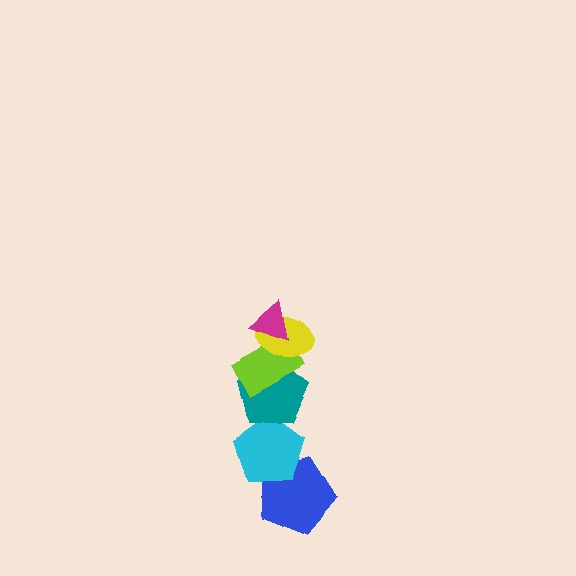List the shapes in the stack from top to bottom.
From top to bottom: the magenta triangle, the yellow ellipse, the lime rectangle, the teal pentagon, the cyan pentagon, the blue pentagon.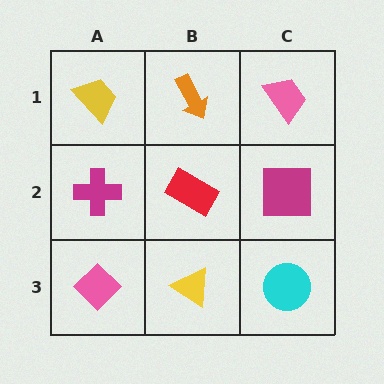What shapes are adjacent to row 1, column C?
A magenta square (row 2, column C), an orange arrow (row 1, column B).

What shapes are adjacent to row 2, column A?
A yellow trapezoid (row 1, column A), a pink diamond (row 3, column A), a red rectangle (row 2, column B).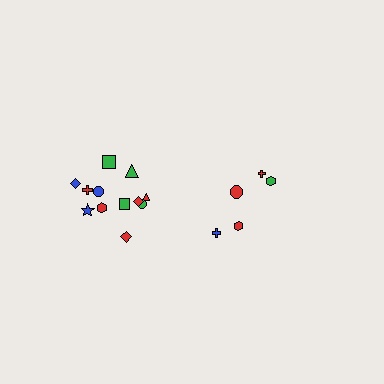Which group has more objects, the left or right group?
The left group.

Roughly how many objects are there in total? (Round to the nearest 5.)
Roughly 15 objects in total.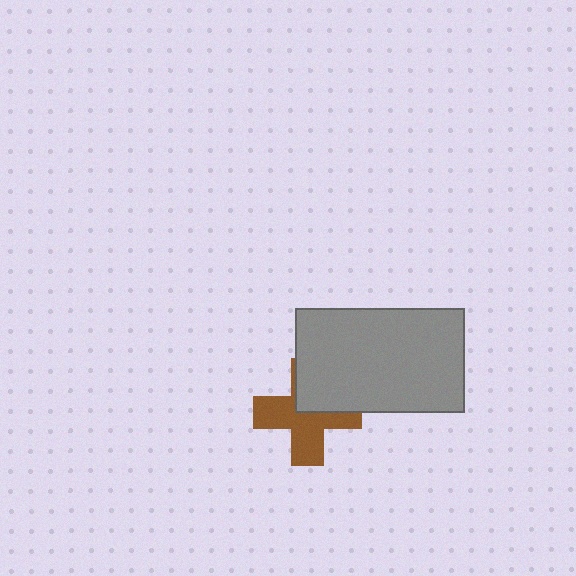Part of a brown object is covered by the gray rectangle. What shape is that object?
It is a cross.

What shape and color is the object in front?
The object in front is a gray rectangle.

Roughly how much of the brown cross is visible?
About half of it is visible (roughly 63%).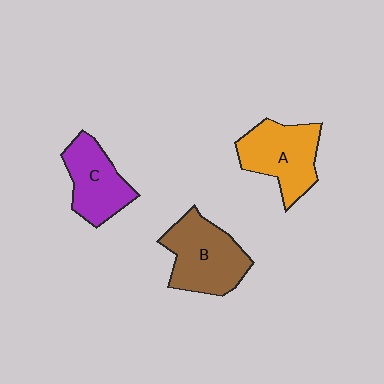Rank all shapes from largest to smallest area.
From largest to smallest: B (brown), A (orange), C (purple).